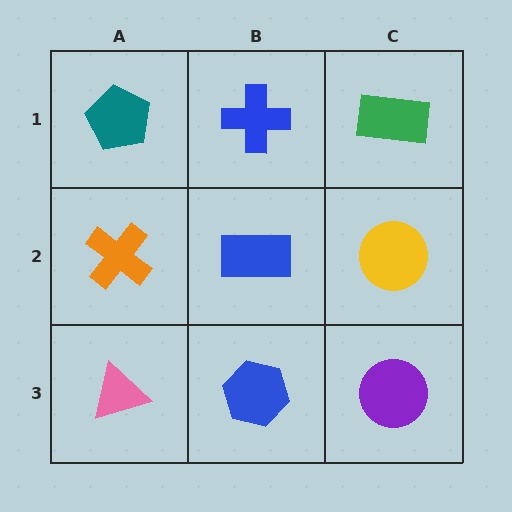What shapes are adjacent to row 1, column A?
An orange cross (row 2, column A), a blue cross (row 1, column B).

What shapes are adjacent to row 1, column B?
A blue rectangle (row 2, column B), a teal pentagon (row 1, column A), a green rectangle (row 1, column C).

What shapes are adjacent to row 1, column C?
A yellow circle (row 2, column C), a blue cross (row 1, column B).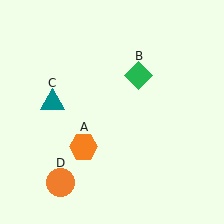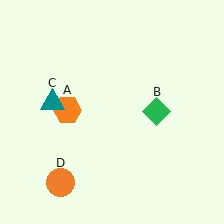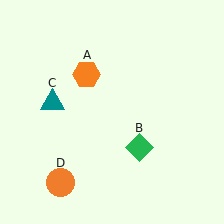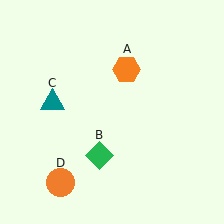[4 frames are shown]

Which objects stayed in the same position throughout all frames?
Teal triangle (object C) and orange circle (object D) remained stationary.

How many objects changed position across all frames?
2 objects changed position: orange hexagon (object A), green diamond (object B).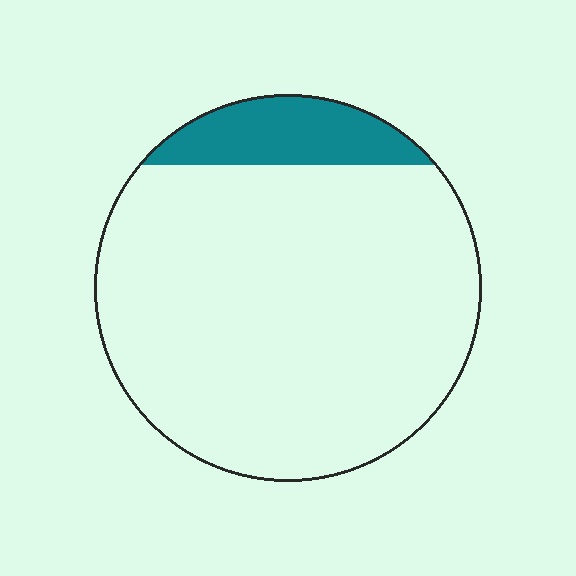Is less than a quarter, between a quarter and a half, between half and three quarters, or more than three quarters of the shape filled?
Less than a quarter.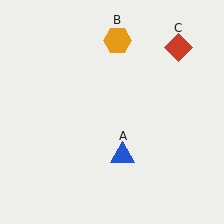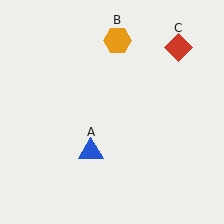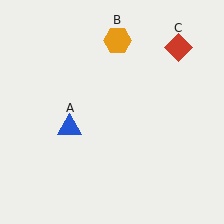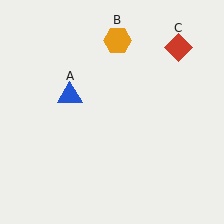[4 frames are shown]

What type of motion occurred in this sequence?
The blue triangle (object A) rotated clockwise around the center of the scene.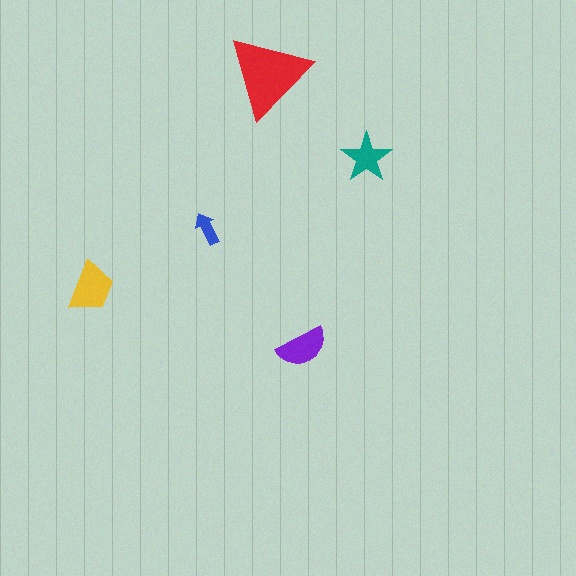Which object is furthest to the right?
The teal star is rightmost.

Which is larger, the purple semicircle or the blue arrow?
The purple semicircle.